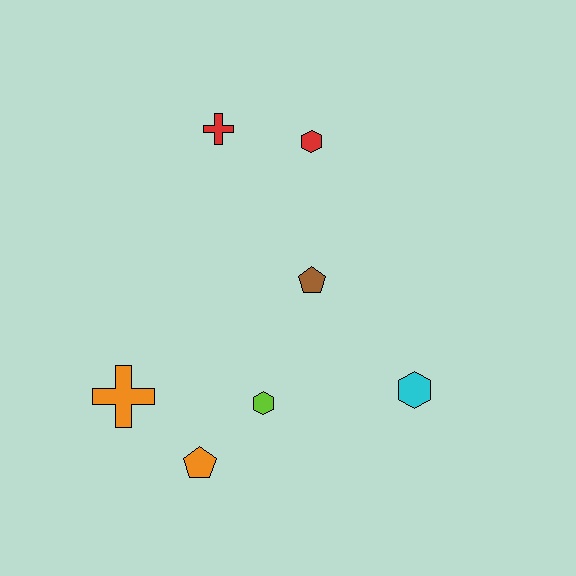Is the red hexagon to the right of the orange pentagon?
Yes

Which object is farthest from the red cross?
The orange pentagon is farthest from the red cross.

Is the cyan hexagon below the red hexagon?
Yes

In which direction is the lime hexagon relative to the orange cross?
The lime hexagon is to the right of the orange cross.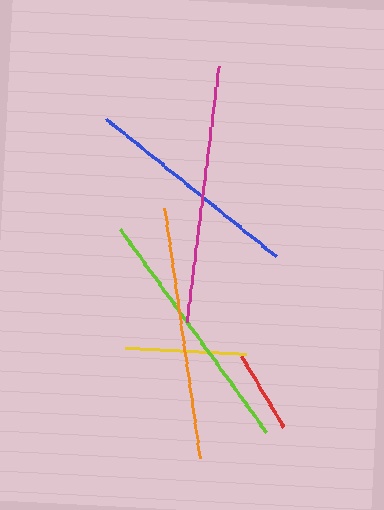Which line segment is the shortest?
The red line is the shortest at approximately 83 pixels.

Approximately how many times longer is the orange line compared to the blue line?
The orange line is approximately 1.2 times the length of the blue line.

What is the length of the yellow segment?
The yellow segment is approximately 121 pixels long.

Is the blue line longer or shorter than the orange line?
The orange line is longer than the blue line.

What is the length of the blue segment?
The blue segment is approximately 219 pixels long.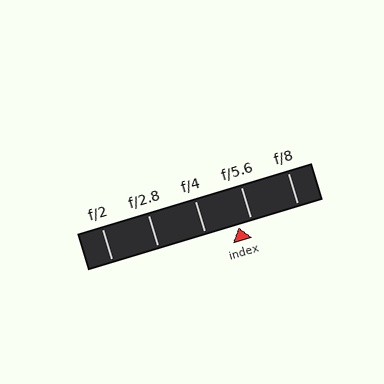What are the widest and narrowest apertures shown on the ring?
The widest aperture shown is f/2 and the narrowest is f/8.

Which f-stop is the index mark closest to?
The index mark is closest to f/5.6.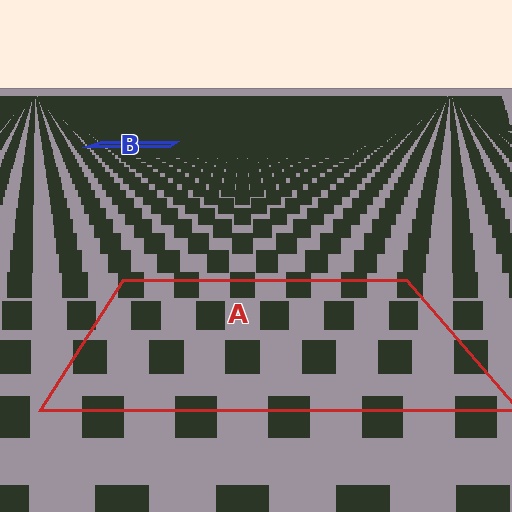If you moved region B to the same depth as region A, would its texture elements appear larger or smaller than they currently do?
They would appear larger. At a closer depth, the same texture elements are projected at a bigger on-screen size.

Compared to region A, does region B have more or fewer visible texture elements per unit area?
Region B has more texture elements per unit area — they are packed more densely because it is farther away.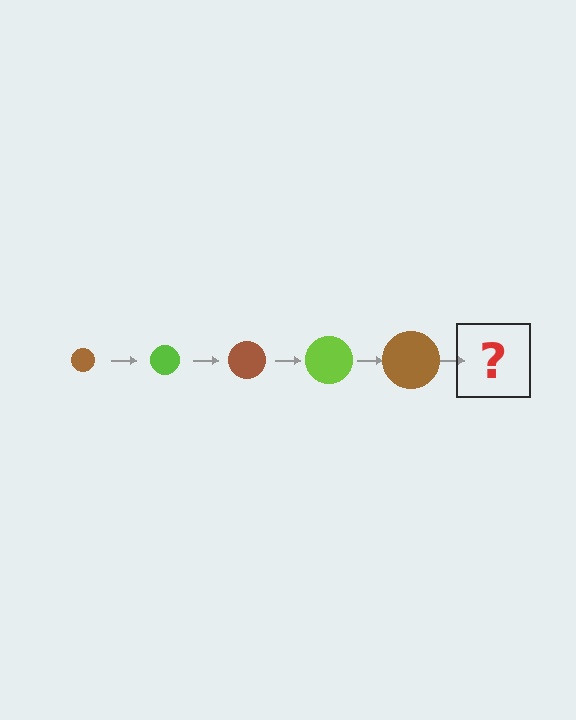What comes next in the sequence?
The next element should be a lime circle, larger than the previous one.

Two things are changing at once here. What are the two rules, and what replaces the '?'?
The two rules are that the circle grows larger each step and the color cycles through brown and lime. The '?' should be a lime circle, larger than the previous one.